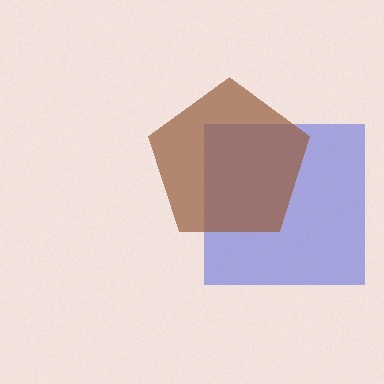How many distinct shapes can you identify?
There are 2 distinct shapes: a blue square, a brown pentagon.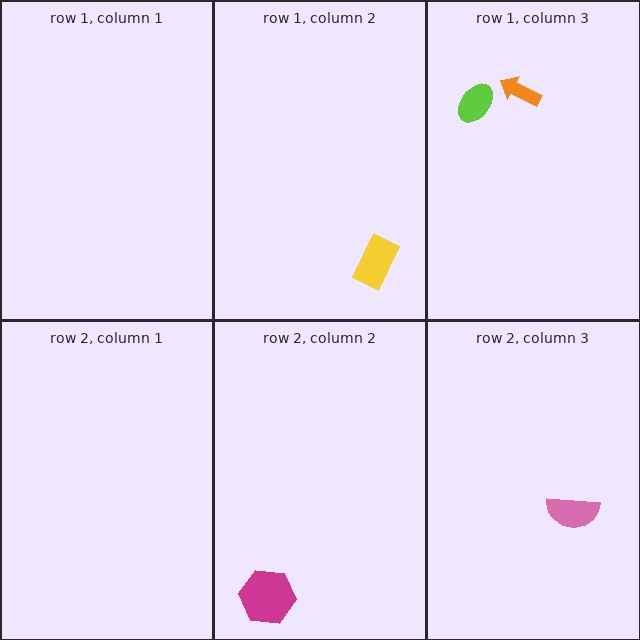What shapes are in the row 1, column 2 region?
The yellow rectangle.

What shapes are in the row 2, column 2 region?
The magenta hexagon.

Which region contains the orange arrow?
The row 1, column 3 region.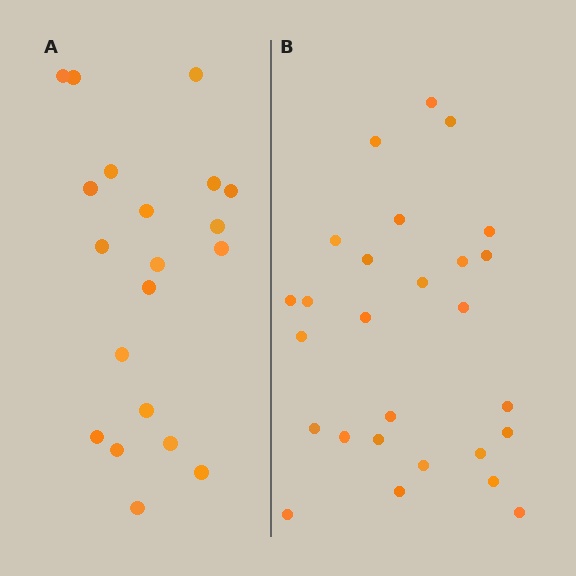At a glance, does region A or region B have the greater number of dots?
Region B (the right region) has more dots.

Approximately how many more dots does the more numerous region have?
Region B has roughly 8 or so more dots than region A.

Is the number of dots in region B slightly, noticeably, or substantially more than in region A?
Region B has noticeably more, but not dramatically so. The ratio is roughly 1.4 to 1.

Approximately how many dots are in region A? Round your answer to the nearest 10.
About 20 dots.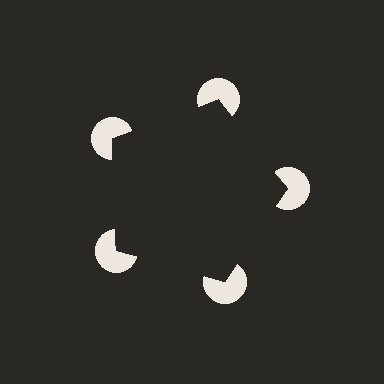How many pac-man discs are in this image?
There are 5 — one at each vertex of the illusory pentagon.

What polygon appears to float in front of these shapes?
An illusory pentagon — its edges are inferred from the aligned wedge cuts in the pac-man discs, not physically drawn.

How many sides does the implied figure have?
5 sides.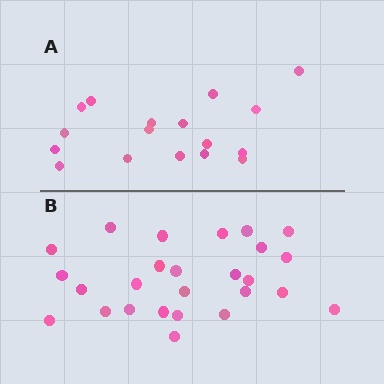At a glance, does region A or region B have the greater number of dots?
Region B (the bottom region) has more dots.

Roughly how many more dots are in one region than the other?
Region B has roughly 8 or so more dots than region A.